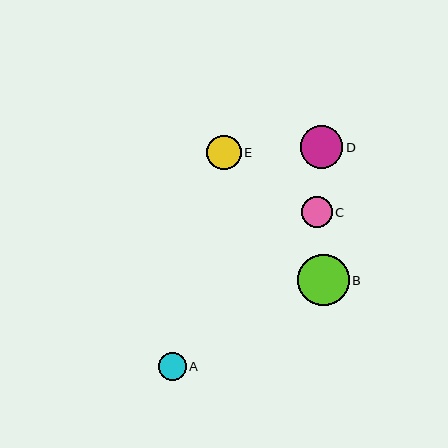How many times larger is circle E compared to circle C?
Circle E is approximately 1.1 times the size of circle C.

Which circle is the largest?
Circle B is the largest with a size of approximately 51 pixels.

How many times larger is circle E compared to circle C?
Circle E is approximately 1.1 times the size of circle C.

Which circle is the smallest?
Circle A is the smallest with a size of approximately 28 pixels.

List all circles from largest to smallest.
From largest to smallest: B, D, E, C, A.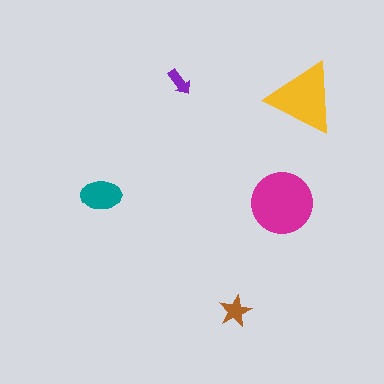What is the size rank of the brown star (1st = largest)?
4th.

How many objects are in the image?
There are 5 objects in the image.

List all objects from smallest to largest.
The purple arrow, the brown star, the teal ellipse, the yellow triangle, the magenta circle.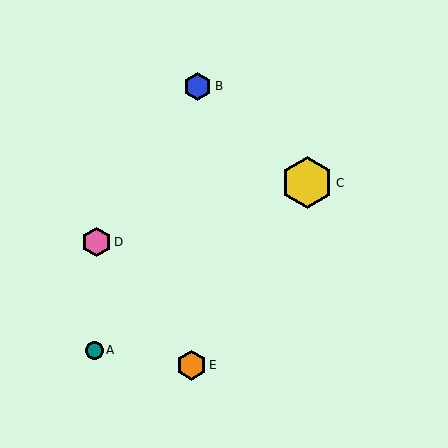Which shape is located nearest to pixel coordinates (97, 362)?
The teal circle (labeled A) at (95, 350) is nearest to that location.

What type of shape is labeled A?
Shape A is a teal circle.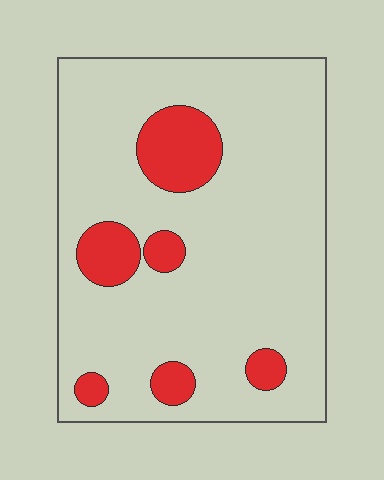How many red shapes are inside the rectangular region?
6.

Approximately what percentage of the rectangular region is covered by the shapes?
Approximately 15%.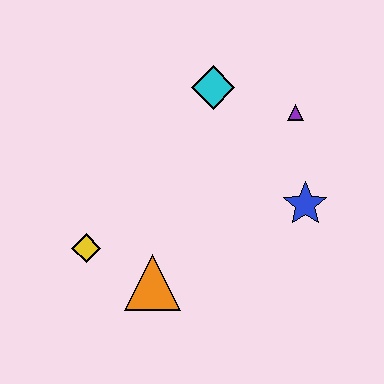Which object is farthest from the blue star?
The yellow diamond is farthest from the blue star.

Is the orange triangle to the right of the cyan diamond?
No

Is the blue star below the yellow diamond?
No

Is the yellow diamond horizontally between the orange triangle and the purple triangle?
No